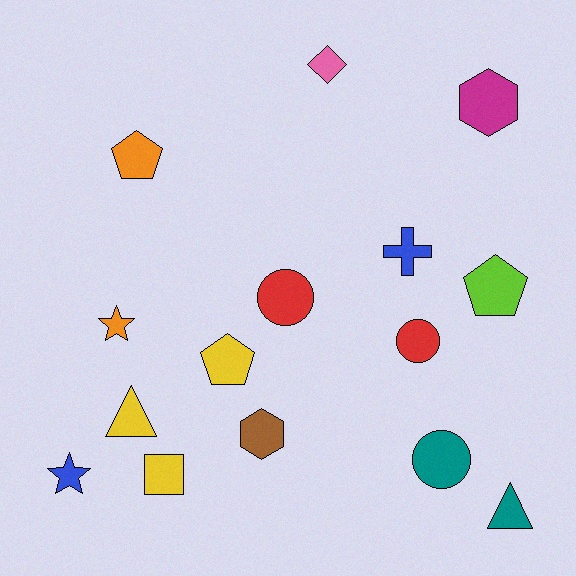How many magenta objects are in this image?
There is 1 magenta object.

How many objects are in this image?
There are 15 objects.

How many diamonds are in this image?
There is 1 diamond.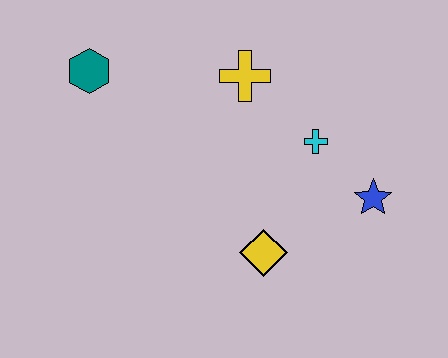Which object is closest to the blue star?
The cyan cross is closest to the blue star.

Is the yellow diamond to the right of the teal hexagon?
Yes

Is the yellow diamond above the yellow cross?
No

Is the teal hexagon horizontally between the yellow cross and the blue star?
No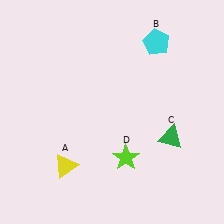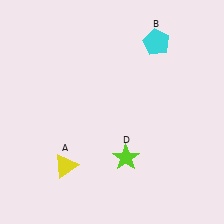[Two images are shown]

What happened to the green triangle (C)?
The green triangle (C) was removed in Image 2. It was in the bottom-right area of Image 1.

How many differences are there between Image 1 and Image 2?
There is 1 difference between the two images.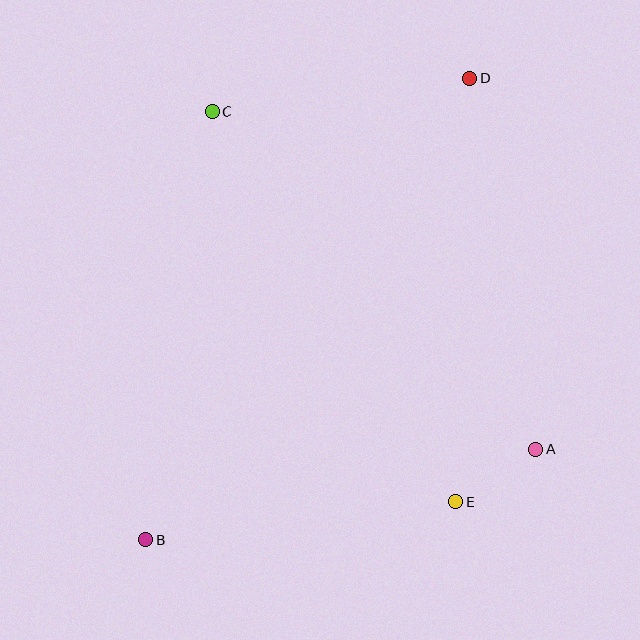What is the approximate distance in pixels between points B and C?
The distance between B and C is approximately 433 pixels.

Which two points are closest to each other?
Points A and E are closest to each other.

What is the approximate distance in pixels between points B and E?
The distance between B and E is approximately 312 pixels.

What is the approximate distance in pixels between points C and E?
The distance between C and E is approximately 460 pixels.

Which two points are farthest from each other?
Points B and D are farthest from each other.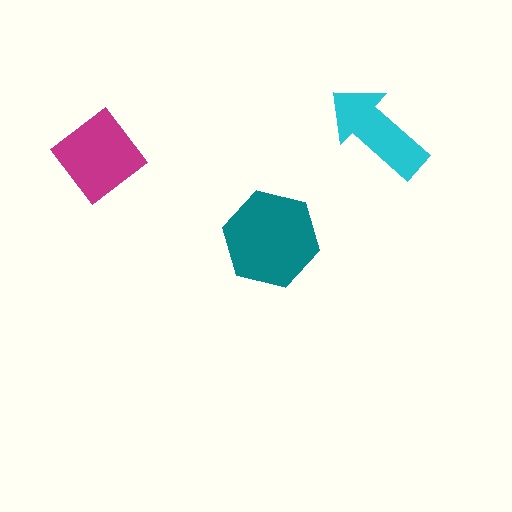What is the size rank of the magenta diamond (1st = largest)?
2nd.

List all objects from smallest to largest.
The cyan arrow, the magenta diamond, the teal hexagon.